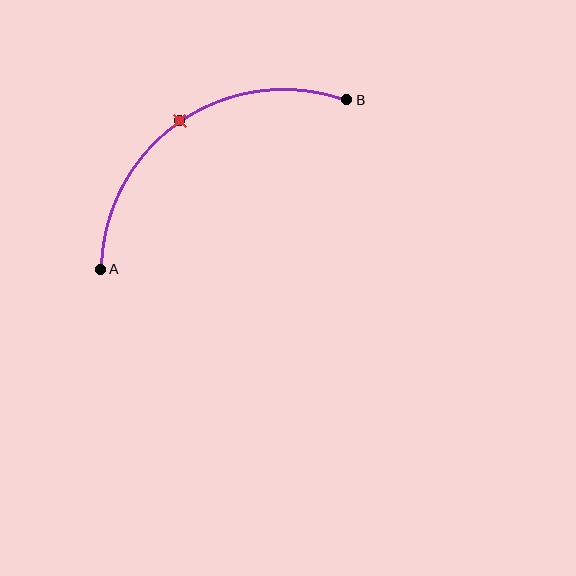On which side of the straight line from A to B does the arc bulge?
The arc bulges above and to the left of the straight line connecting A and B.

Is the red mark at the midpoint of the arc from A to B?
Yes. The red mark lies on the arc at equal arc-length from both A and B — it is the arc midpoint.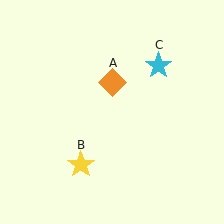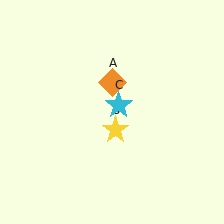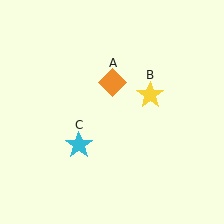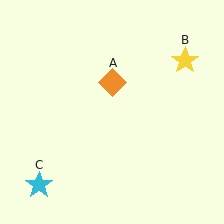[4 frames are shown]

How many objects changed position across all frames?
2 objects changed position: yellow star (object B), cyan star (object C).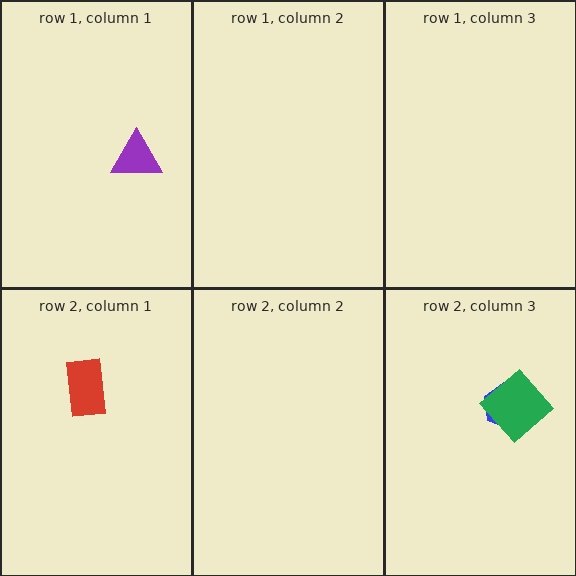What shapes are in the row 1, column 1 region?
The purple triangle.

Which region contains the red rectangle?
The row 2, column 1 region.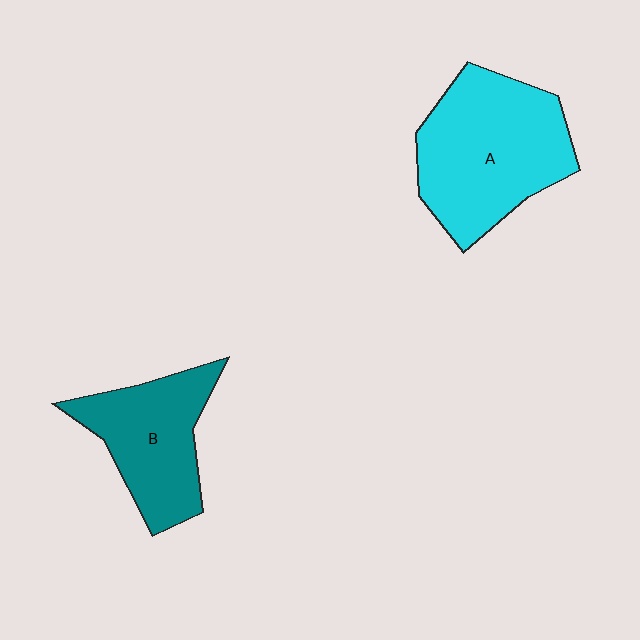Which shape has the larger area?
Shape A (cyan).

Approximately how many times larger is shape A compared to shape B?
Approximately 1.4 times.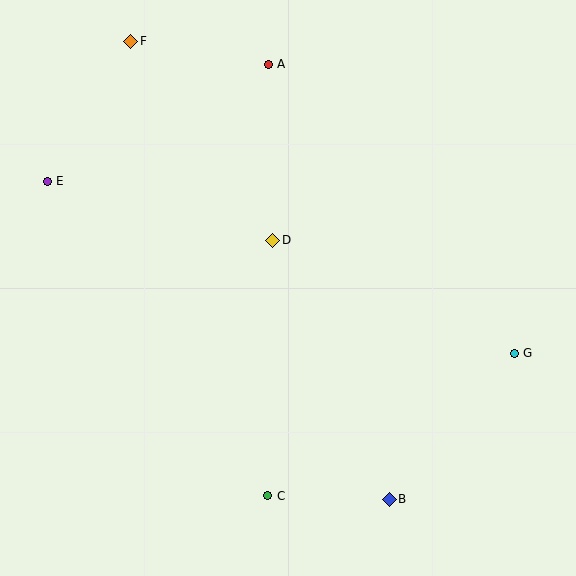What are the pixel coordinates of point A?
Point A is at (268, 64).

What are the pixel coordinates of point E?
Point E is at (47, 181).